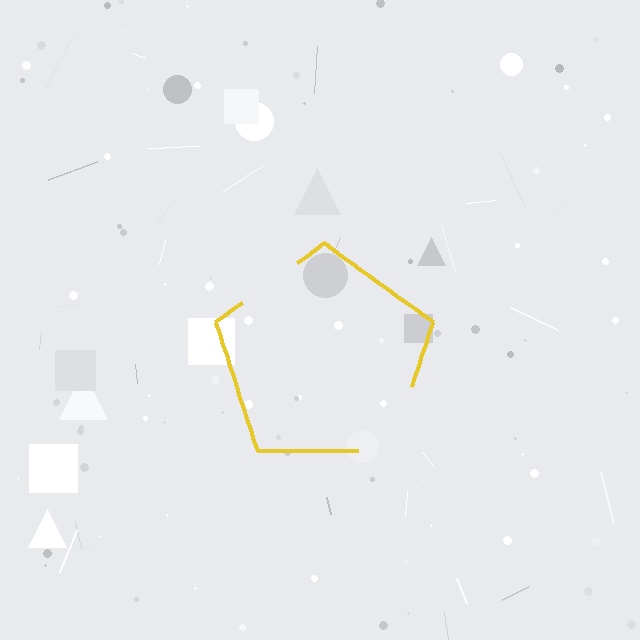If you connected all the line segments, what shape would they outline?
They would outline a pentagon.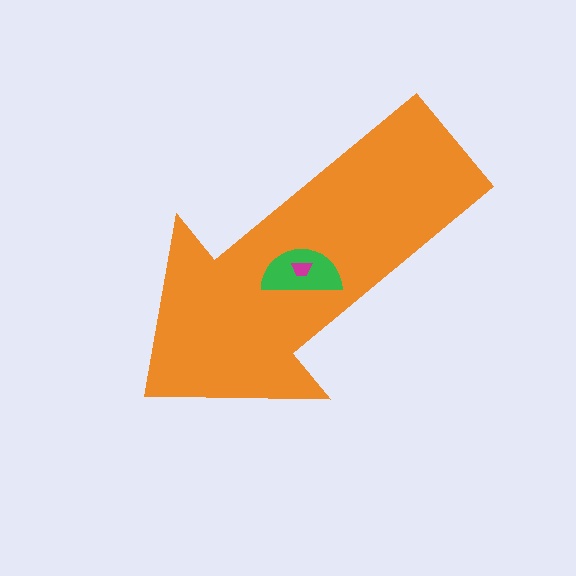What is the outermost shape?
The orange arrow.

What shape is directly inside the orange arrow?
The green semicircle.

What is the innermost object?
The magenta trapezoid.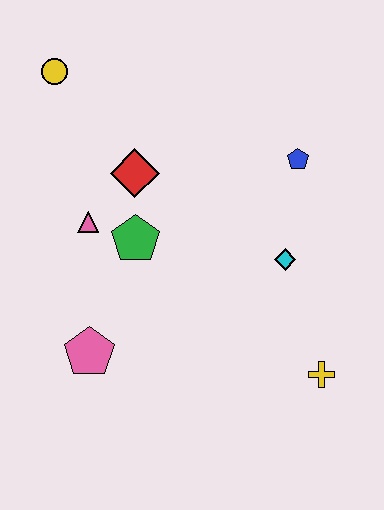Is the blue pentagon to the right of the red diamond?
Yes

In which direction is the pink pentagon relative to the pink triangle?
The pink pentagon is below the pink triangle.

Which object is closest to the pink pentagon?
The green pentagon is closest to the pink pentagon.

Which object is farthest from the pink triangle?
The yellow cross is farthest from the pink triangle.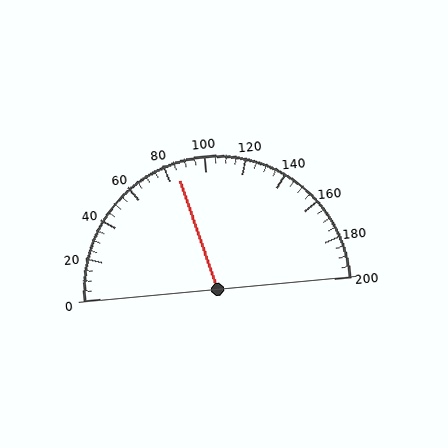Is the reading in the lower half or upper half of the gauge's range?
The reading is in the lower half of the range (0 to 200).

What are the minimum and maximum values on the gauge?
The gauge ranges from 0 to 200.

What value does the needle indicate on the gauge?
The needle indicates approximately 85.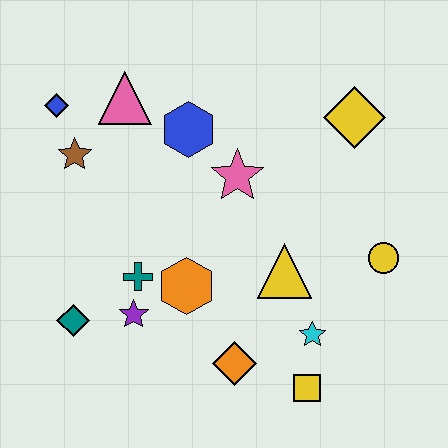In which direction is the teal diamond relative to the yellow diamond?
The teal diamond is to the left of the yellow diamond.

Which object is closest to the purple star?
The teal cross is closest to the purple star.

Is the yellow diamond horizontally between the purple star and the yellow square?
No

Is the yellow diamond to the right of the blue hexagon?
Yes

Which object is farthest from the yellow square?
The blue diamond is farthest from the yellow square.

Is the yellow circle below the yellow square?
No